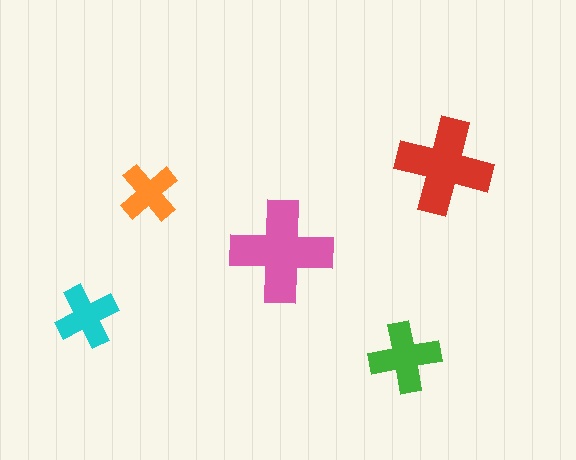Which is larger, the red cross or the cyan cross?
The red one.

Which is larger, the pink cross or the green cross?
The pink one.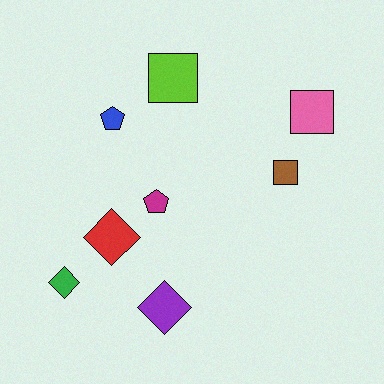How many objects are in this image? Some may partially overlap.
There are 8 objects.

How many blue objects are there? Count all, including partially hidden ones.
There is 1 blue object.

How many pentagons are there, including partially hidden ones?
There are 2 pentagons.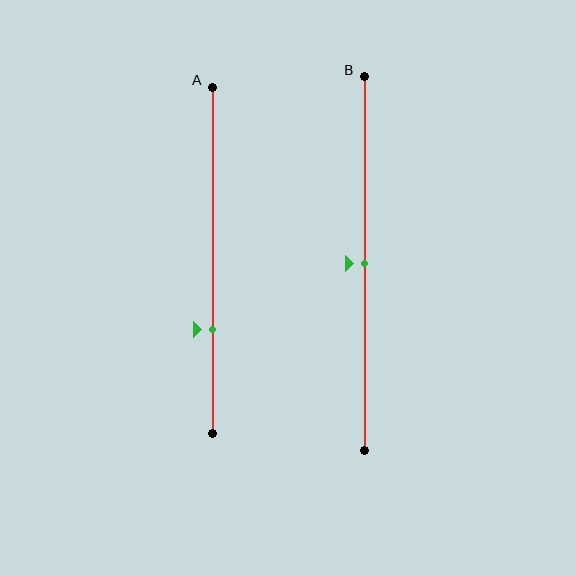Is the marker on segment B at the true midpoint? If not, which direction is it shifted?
Yes, the marker on segment B is at the true midpoint.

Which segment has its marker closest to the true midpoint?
Segment B has its marker closest to the true midpoint.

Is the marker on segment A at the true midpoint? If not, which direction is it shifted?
No, the marker on segment A is shifted downward by about 20% of the segment length.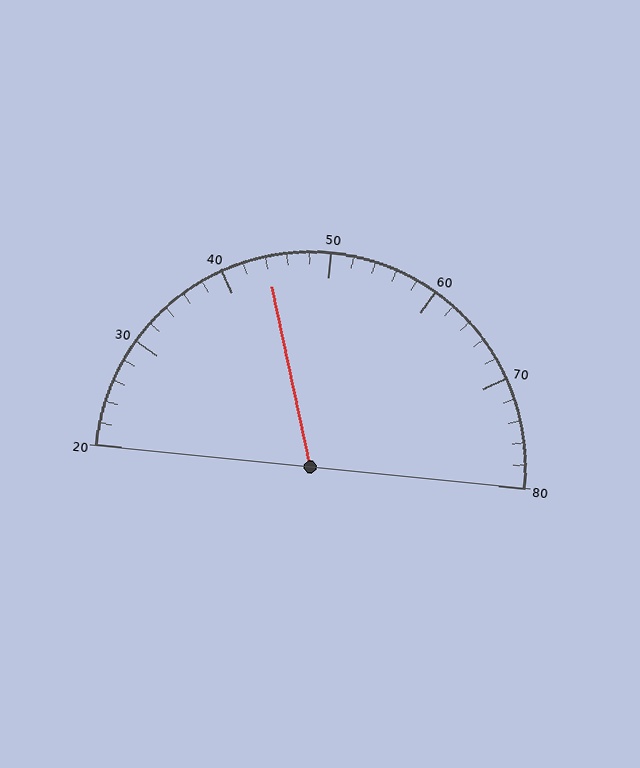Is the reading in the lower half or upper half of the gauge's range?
The reading is in the lower half of the range (20 to 80).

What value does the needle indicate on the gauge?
The needle indicates approximately 44.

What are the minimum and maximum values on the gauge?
The gauge ranges from 20 to 80.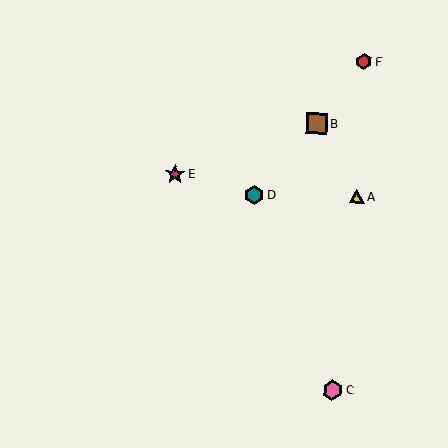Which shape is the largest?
The pink hexagon (labeled C) is the largest.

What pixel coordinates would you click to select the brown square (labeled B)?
Click at (317, 123) to select the brown square B.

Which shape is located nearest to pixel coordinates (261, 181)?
The teal hexagon (labeled D) at (254, 195) is nearest to that location.